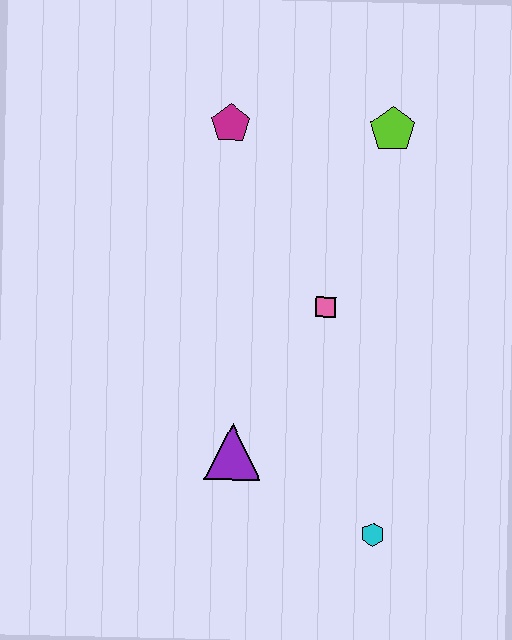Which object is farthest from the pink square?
The cyan hexagon is farthest from the pink square.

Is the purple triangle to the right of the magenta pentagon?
Yes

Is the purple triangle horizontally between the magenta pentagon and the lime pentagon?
Yes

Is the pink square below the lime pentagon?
Yes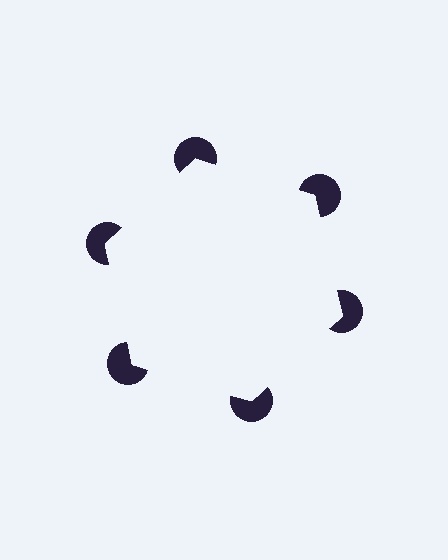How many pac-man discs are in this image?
There are 6 — one at each vertex of the illusory hexagon.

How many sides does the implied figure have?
6 sides.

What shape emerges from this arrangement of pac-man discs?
An illusory hexagon — its edges are inferred from the aligned wedge cuts in the pac-man discs, not physically drawn.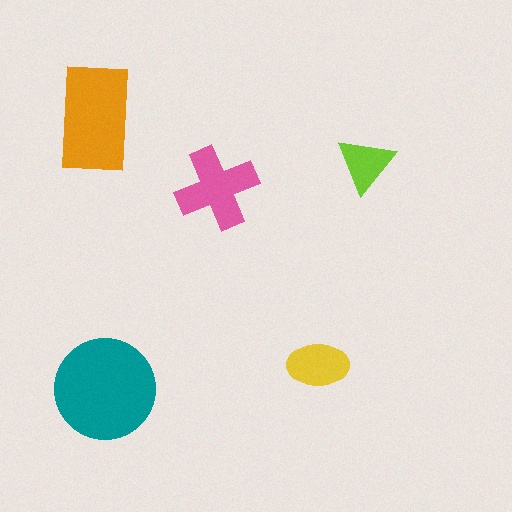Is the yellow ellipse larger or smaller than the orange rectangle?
Smaller.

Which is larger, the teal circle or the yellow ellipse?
The teal circle.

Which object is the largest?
The teal circle.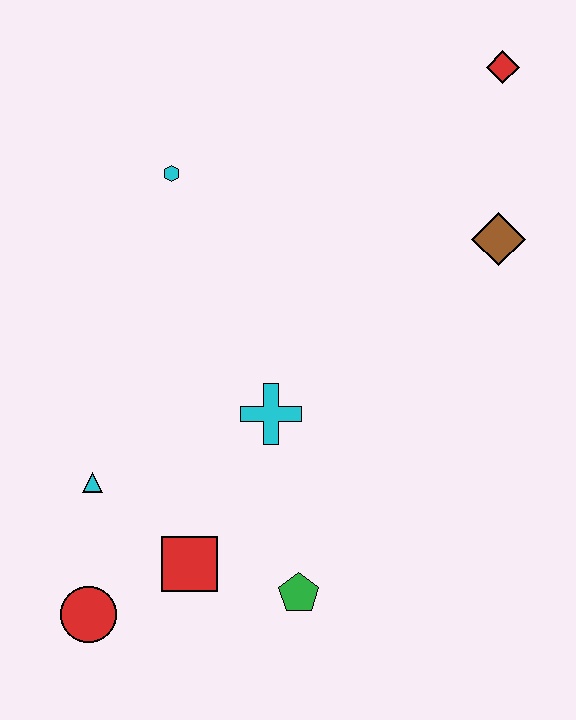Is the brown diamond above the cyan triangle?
Yes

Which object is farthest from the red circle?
The red diamond is farthest from the red circle.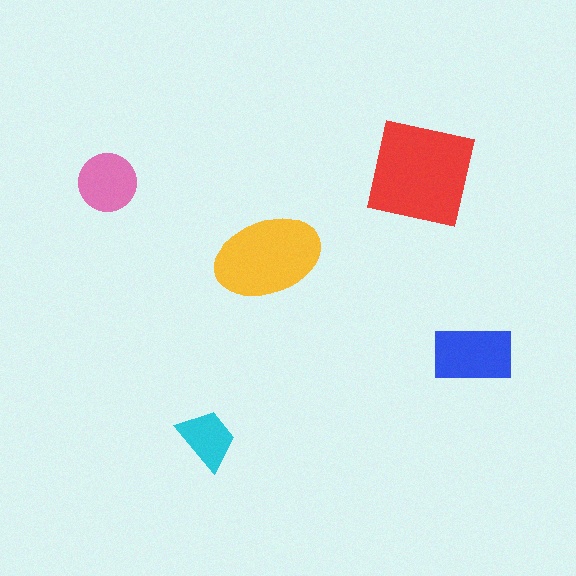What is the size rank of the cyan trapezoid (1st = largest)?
5th.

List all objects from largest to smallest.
The red square, the yellow ellipse, the blue rectangle, the pink circle, the cyan trapezoid.